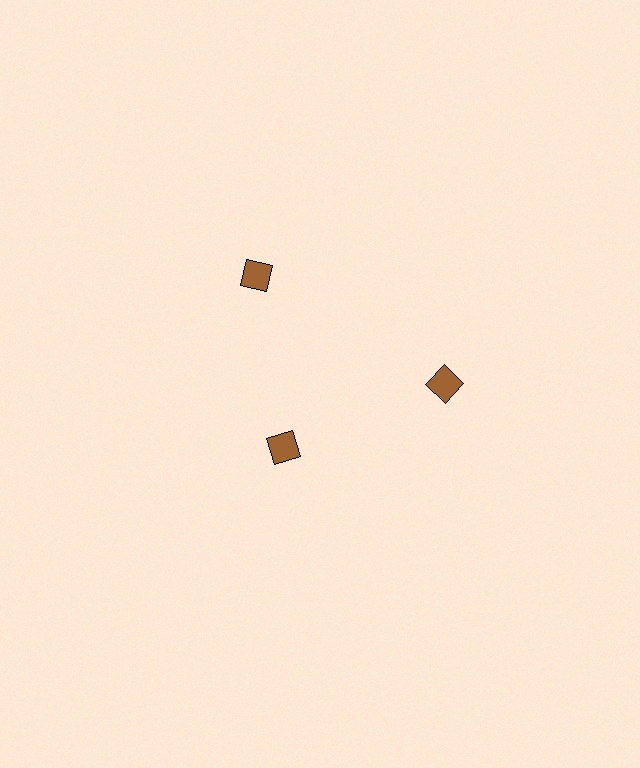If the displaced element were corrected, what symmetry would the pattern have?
It would have 3-fold rotational symmetry — the pattern would map onto itself every 120 degrees.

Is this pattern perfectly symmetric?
No. The 3 brown diamonds are arranged in a ring, but one element near the 7 o'clock position is pulled inward toward the center, breaking the 3-fold rotational symmetry.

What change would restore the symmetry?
The symmetry would be restored by moving it outward, back onto the ring so that all 3 diamonds sit at equal angles and equal distance from the center.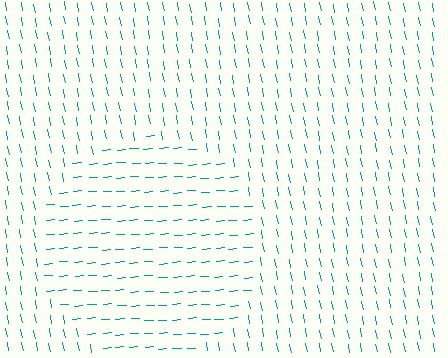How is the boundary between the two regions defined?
The boundary is defined purely by a change in line orientation (approximately 83 degrees difference). All lines are the same color and thickness.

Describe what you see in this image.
The image is filled with small teal line segments. A circle region in the image has lines oriented differently from the surrounding lines, creating a visible texture boundary.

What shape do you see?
I see a circle.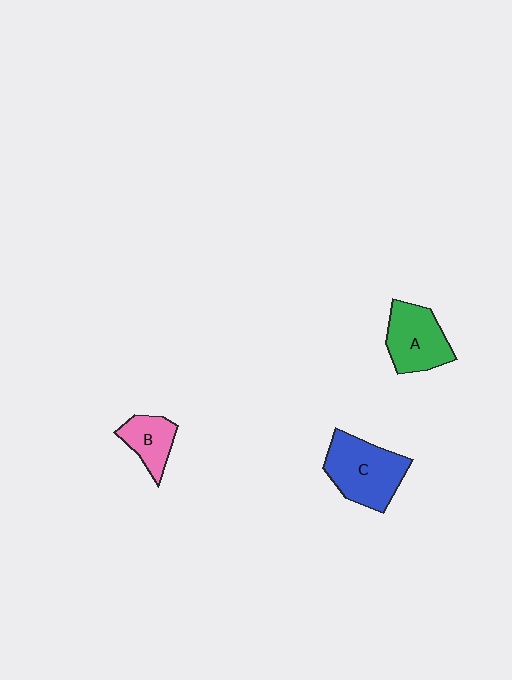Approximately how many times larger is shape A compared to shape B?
Approximately 1.5 times.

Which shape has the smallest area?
Shape B (pink).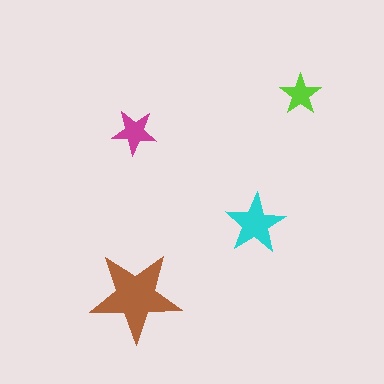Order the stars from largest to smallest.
the brown one, the cyan one, the magenta one, the lime one.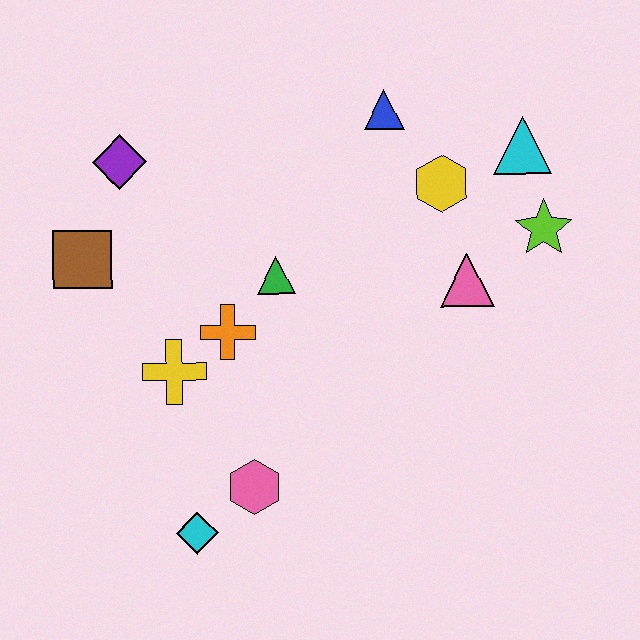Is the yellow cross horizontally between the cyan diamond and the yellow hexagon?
No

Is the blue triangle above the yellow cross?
Yes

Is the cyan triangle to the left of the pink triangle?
No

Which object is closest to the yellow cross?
The orange cross is closest to the yellow cross.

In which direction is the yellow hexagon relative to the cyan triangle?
The yellow hexagon is to the left of the cyan triangle.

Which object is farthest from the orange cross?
The cyan triangle is farthest from the orange cross.